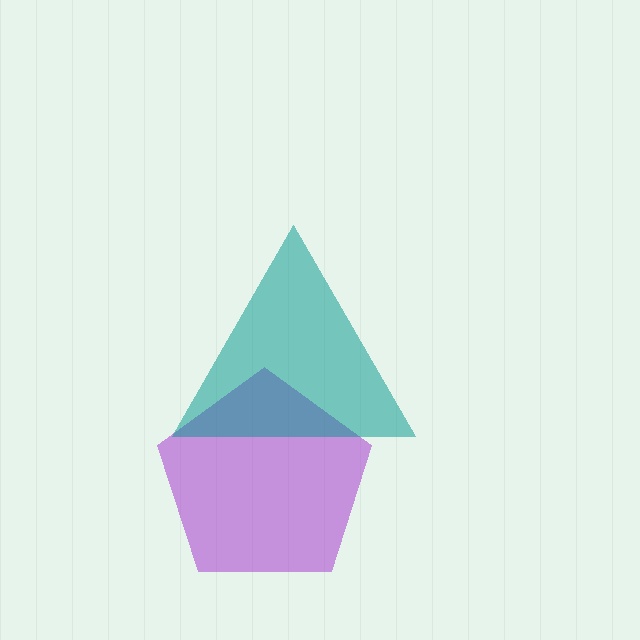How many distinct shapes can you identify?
There are 2 distinct shapes: a purple pentagon, a teal triangle.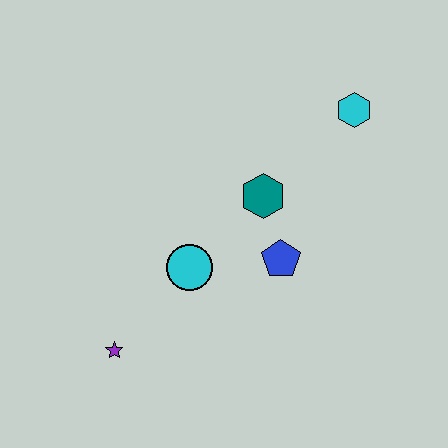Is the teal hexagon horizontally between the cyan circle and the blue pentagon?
Yes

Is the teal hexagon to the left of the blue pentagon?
Yes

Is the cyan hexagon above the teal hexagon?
Yes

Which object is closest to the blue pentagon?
The teal hexagon is closest to the blue pentagon.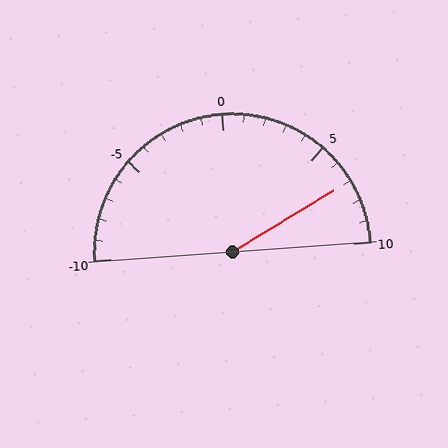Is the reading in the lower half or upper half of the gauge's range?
The reading is in the upper half of the range (-10 to 10).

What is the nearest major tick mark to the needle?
The nearest major tick mark is 5.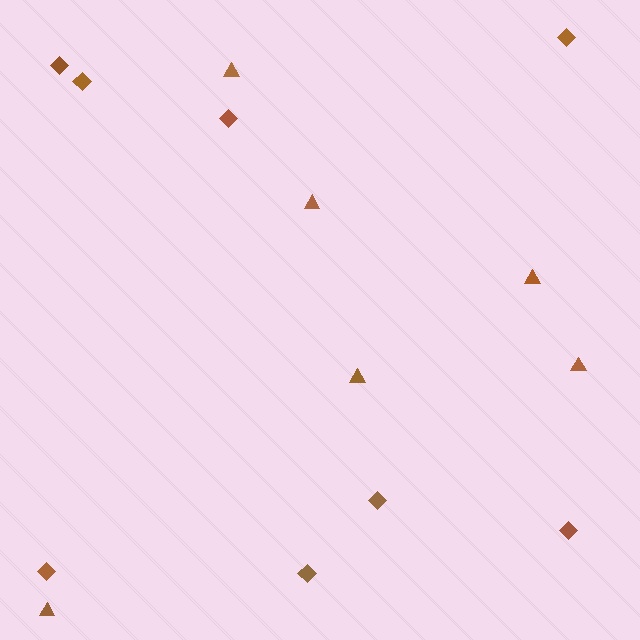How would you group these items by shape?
There are 2 groups: one group of diamonds (8) and one group of triangles (6).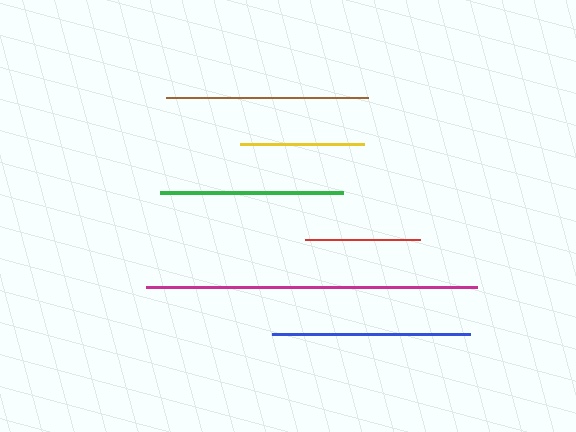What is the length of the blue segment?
The blue segment is approximately 198 pixels long.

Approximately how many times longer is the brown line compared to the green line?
The brown line is approximately 1.1 times the length of the green line.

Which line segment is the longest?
The magenta line is the longest at approximately 332 pixels.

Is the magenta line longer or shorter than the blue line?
The magenta line is longer than the blue line.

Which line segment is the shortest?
The red line is the shortest at approximately 114 pixels.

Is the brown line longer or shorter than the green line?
The brown line is longer than the green line.